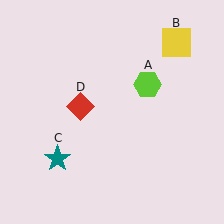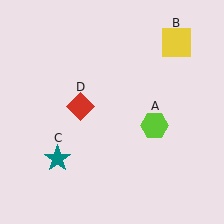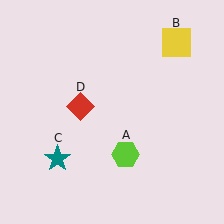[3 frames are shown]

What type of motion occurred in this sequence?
The lime hexagon (object A) rotated clockwise around the center of the scene.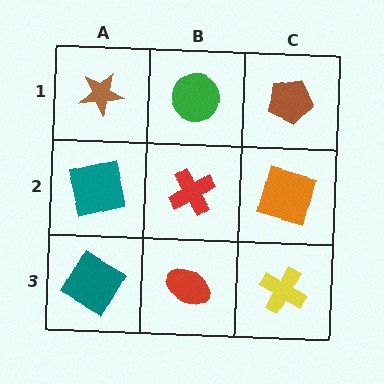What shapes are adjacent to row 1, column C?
An orange square (row 2, column C), a green circle (row 1, column B).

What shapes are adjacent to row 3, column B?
A red cross (row 2, column B), a teal diamond (row 3, column A), a yellow cross (row 3, column C).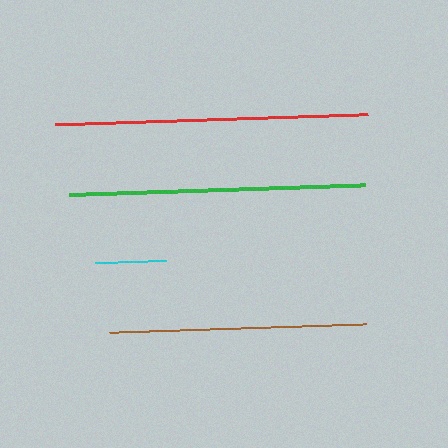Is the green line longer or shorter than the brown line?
The green line is longer than the brown line.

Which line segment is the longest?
The red line is the longest at approximately 313 pixels.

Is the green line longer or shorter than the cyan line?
The green line is longer than the cyan line.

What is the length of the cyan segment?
The cyan segment is approximately 72 pixels long.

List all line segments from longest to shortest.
From longest to shortest: red, green, brown, cyan.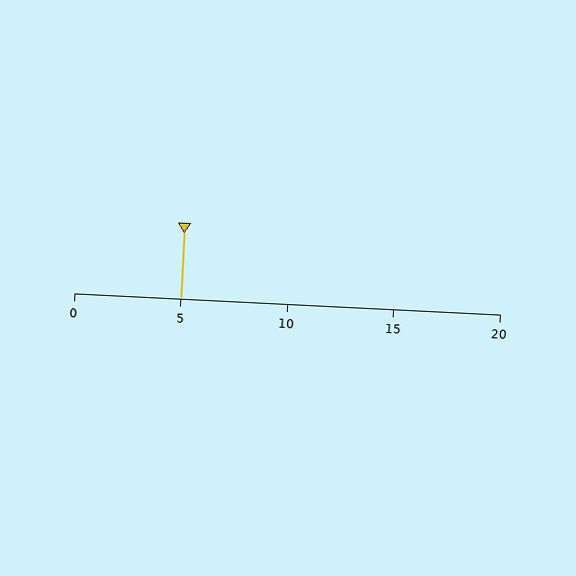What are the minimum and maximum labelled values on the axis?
The axis runs from 0 to 20.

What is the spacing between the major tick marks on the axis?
The major ticks are spaced 5 apart.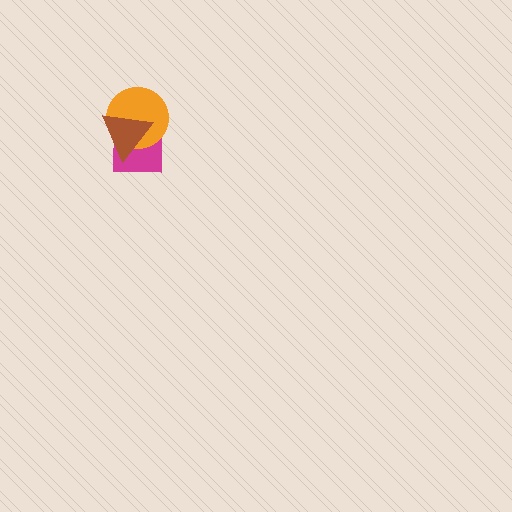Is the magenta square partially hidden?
Yes, it is partially covered by another shape.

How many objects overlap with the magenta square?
2 objects overlap with the magenta square.